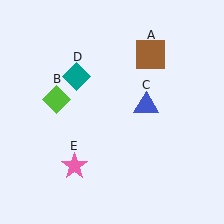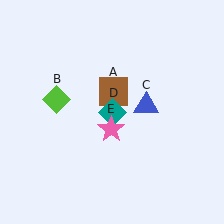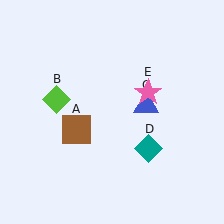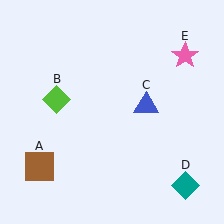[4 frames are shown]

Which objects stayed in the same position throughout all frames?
Lime diamond (object B) and blue triangle (object C) remained stationary.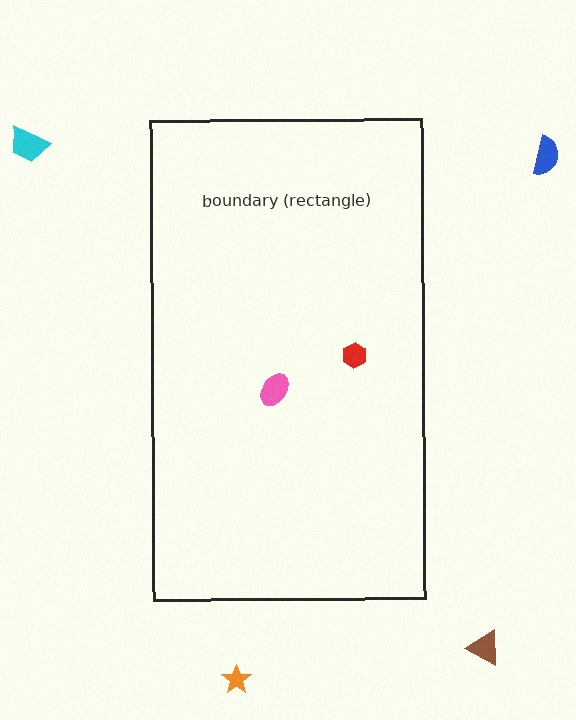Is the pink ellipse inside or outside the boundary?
Inside.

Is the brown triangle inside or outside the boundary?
Outside.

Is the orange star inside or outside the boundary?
Outside.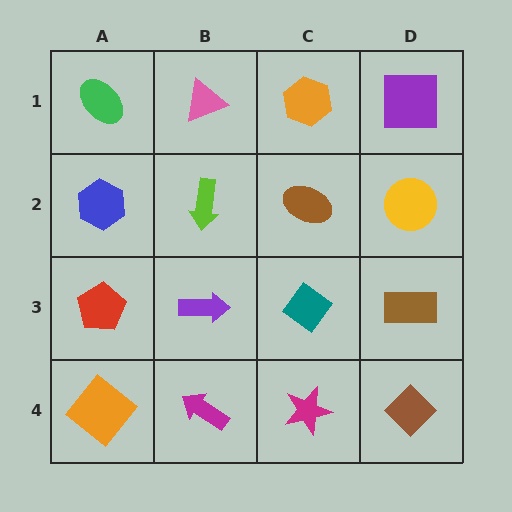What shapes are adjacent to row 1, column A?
A blue hexagon (row 2, column A), a pink triangle (row 1, column B).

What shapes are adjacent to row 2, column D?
A purple square (row 1, column D), a brown rectangle (row 3, column D), a brown ellipse (row 2, column C).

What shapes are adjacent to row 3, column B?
A lime arrow (row 2, column B), a magenta arrow (row 4, column B), a red pentagon (row 3, column A), a teal diamond (row 3, column C).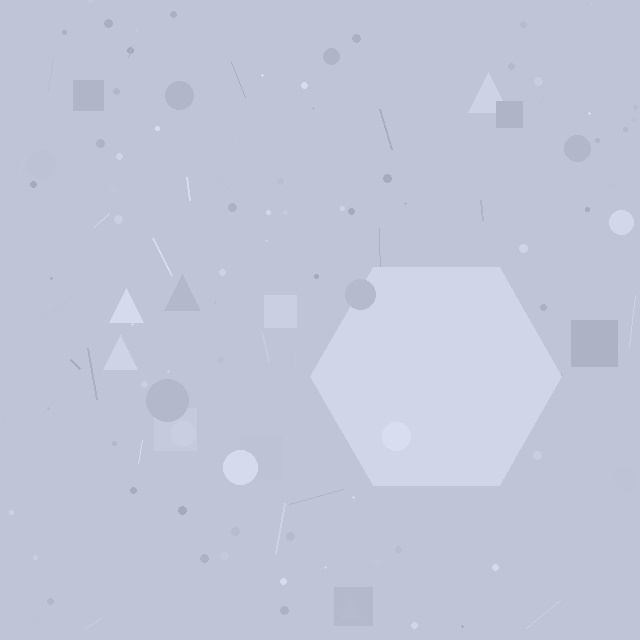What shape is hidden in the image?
A hexagon is hidden in the image.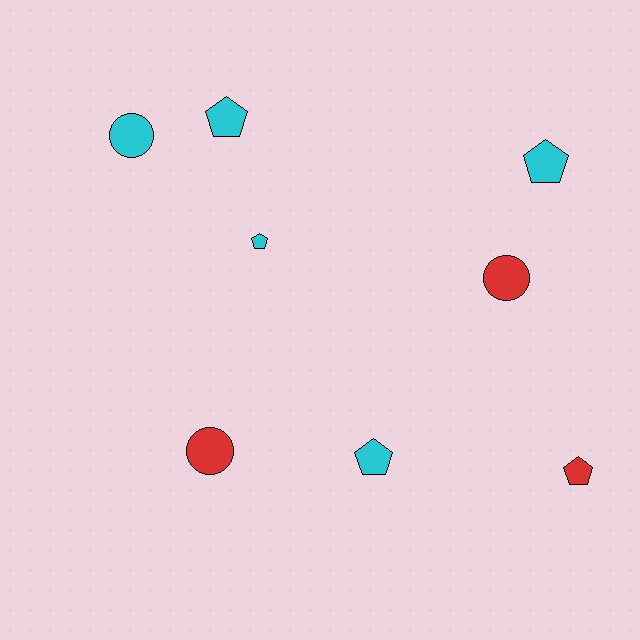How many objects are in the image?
There are 8 objects.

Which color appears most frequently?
Cyan, with 5 objects.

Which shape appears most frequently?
Pentagon, with 5 objects.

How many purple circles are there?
There are no purple circles.